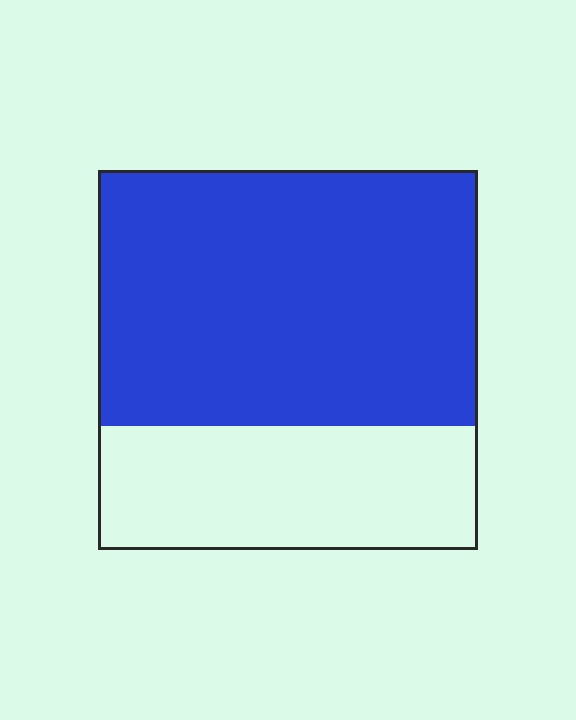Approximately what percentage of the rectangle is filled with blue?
Approximately 65%.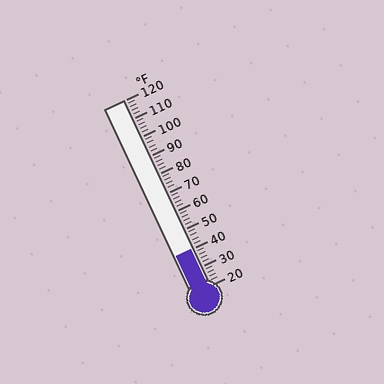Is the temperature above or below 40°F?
The temperature is at 40°F.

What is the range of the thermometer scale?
The thermometer scale ranges from 20°F to 120°F.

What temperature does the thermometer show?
The thermometer shows approximately 40°F.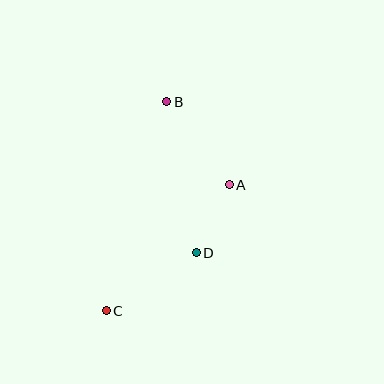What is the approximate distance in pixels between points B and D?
The distance between B and D is approximately 154 pixels.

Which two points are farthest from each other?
Points B and C are farthest from each other.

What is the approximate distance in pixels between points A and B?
The distance between A and B is approximately 104 pixels.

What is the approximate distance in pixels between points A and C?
The distance between A and C is approximately 176 pixels.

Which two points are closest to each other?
Points A and D are closest to each other.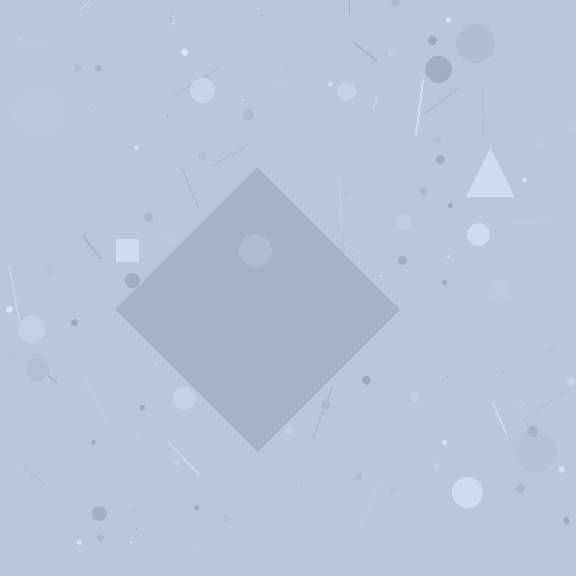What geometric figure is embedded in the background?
A diamond is embedded in the background.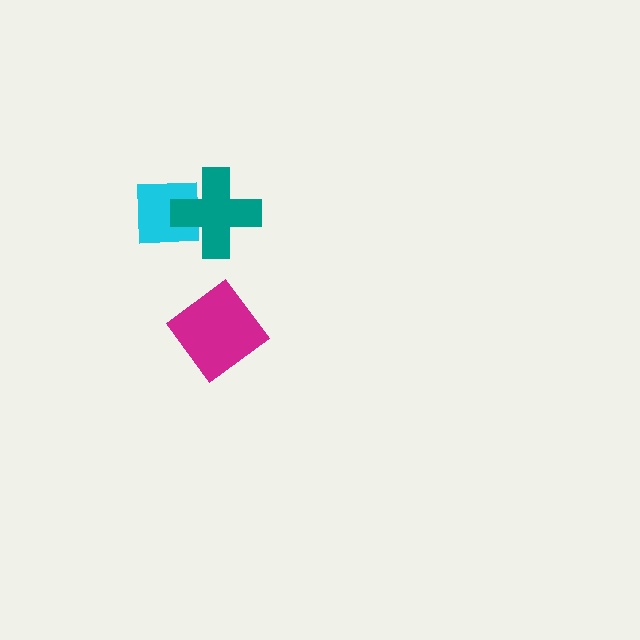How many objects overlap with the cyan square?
1 object overlaps with the cyan square.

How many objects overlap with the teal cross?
1 object overlaps with the teal cross.